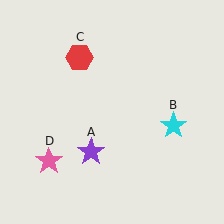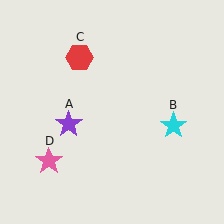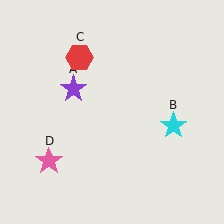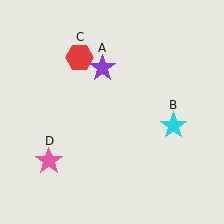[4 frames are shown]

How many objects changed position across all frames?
1 object changed position: purple star (object A).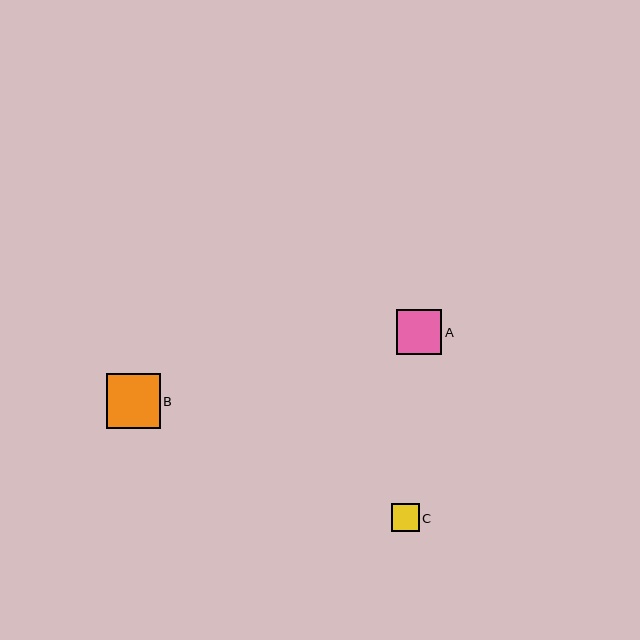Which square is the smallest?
Square C is the smallest with a size of approximately 28 pixels.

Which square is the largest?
Square B is the largest with a size of approximately 54 pixels.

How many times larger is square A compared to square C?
Square A is approximately 1.6 times the size of square C.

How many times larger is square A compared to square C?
Square A is approximately 1.6 times the size of square C.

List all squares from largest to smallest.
From largest to smallest: B, A, C.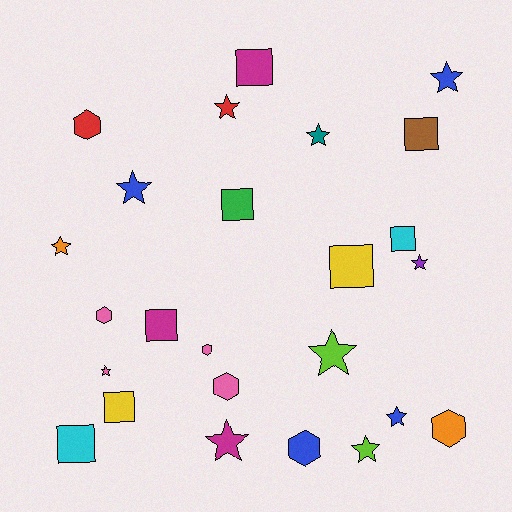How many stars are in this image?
There are 11 stars.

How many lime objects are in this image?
There are 2 lime objects.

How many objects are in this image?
There are 25 objects.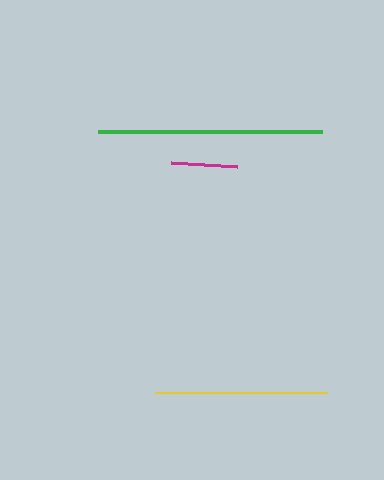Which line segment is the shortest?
The magenta line is the shortest at approximately 66 pixels.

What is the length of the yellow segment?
The yellow segment is approximately 172 pixels long.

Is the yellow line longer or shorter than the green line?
The green line is longer than the yellow line.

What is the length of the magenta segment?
The magenta segment is approximately 66 pixels long.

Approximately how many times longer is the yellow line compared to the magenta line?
The yellow line is approximately 2.6 times the length of the magenta line.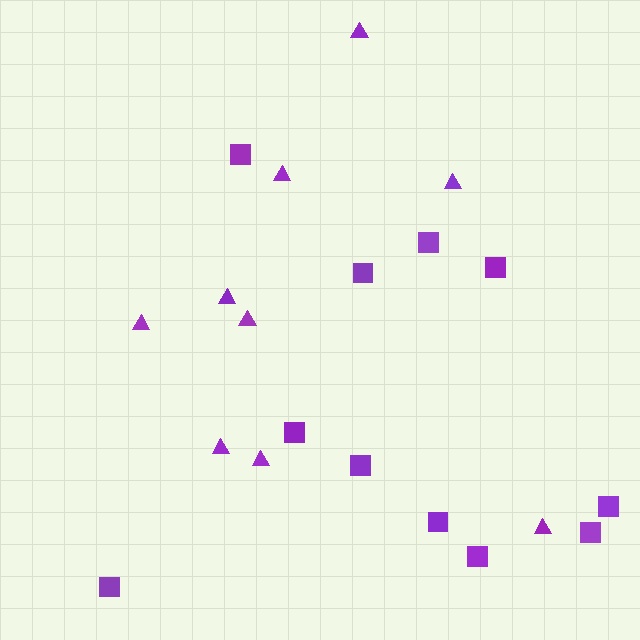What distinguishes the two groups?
There are 2 groups: one group of squares (11) and one group of triangles (9).